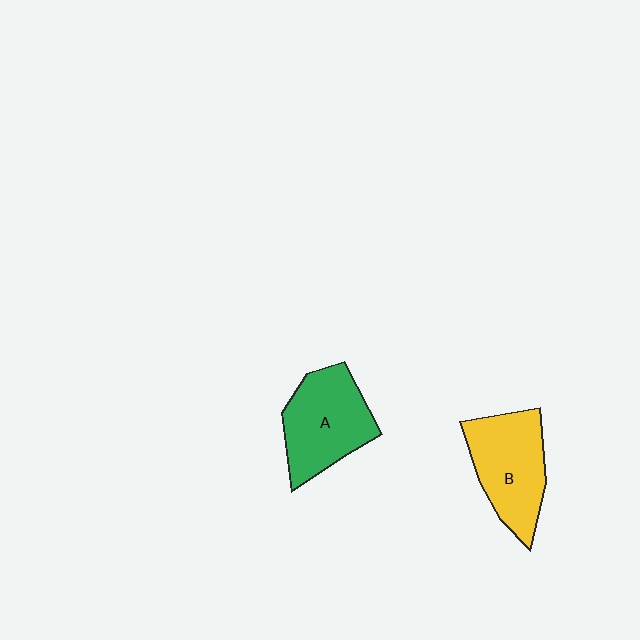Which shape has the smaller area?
Shape B (yellow).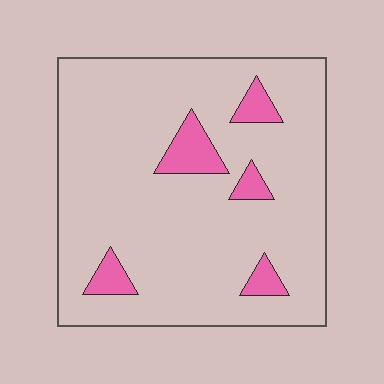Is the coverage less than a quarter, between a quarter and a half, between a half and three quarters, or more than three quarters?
Less than a quarter.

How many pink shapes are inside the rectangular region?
5.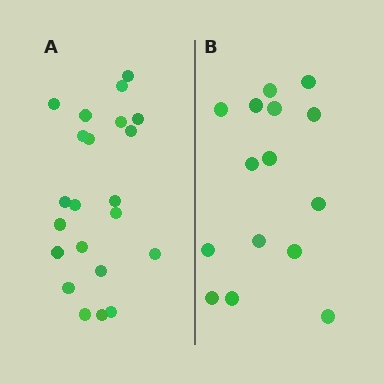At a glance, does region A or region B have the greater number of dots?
Region A (the left region) has more dots.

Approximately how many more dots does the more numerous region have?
Region A has roughly 8 or so more dots than region B.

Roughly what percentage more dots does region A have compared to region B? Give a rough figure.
About 45% more.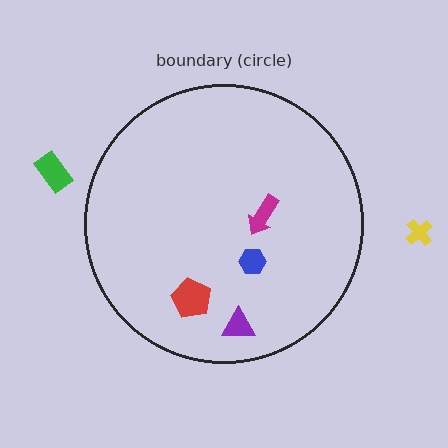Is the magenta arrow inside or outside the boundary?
Inside.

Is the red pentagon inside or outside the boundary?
Inside.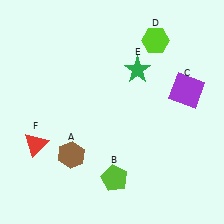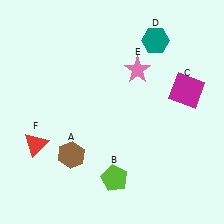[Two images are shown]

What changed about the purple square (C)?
In Image 1, C is purple. In Image 2, it changed to magenta.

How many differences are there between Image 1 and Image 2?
There are 3 differences between the two images.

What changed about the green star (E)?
In Image 1, E is green. In Image 2, it changed to pink.